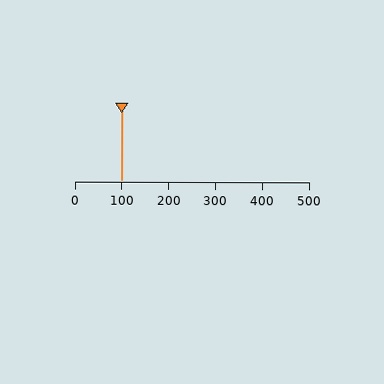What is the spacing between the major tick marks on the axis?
The major ticks are spaced 100 apart.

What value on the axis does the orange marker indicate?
The marker indicates approximately 100.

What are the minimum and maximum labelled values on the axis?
The axis runs from 0 to 500.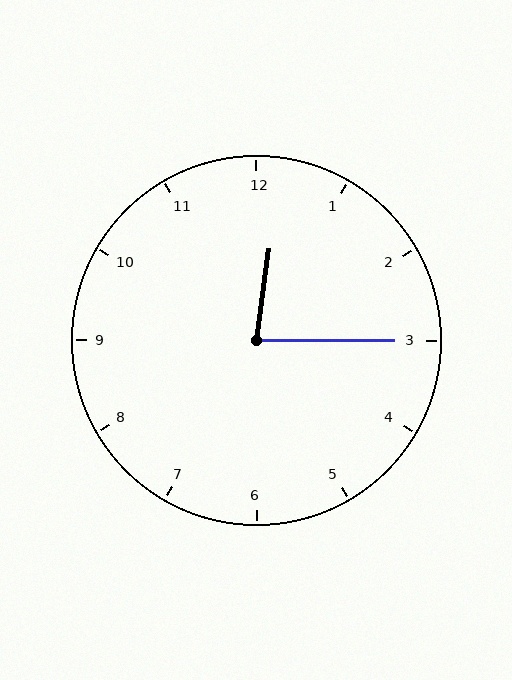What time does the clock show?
12:15.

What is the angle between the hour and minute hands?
Approximately 82 degrees.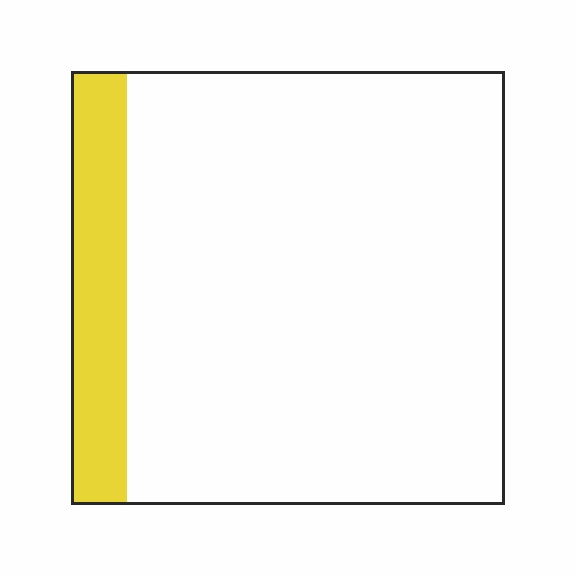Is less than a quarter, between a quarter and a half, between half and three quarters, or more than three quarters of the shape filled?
Less than a quarter.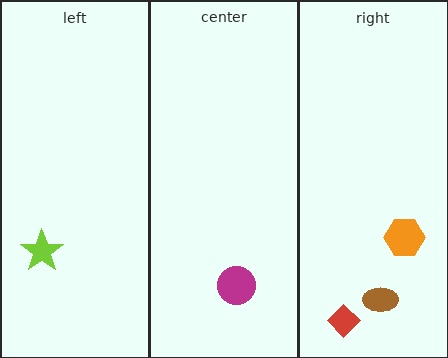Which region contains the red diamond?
The right region.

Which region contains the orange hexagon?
The right region.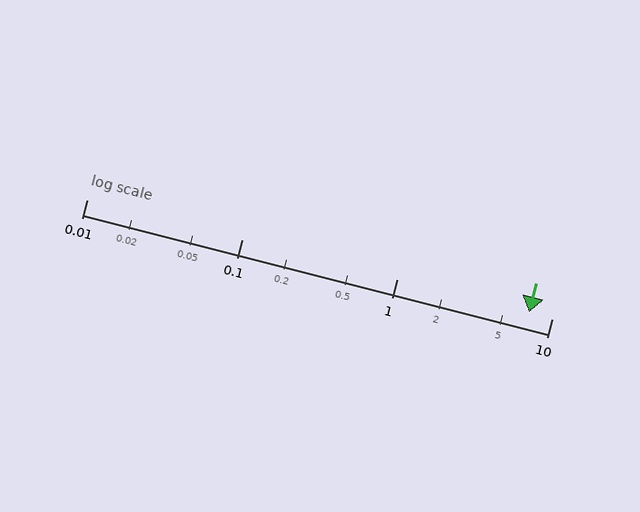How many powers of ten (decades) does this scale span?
The scale spans 3 decades, from 0.01 to 10.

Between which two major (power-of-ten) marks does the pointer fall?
The pointer is between 1 and 10.